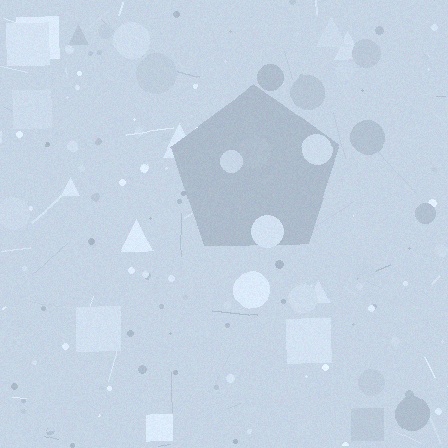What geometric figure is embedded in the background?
A pentagon is embedded in the background.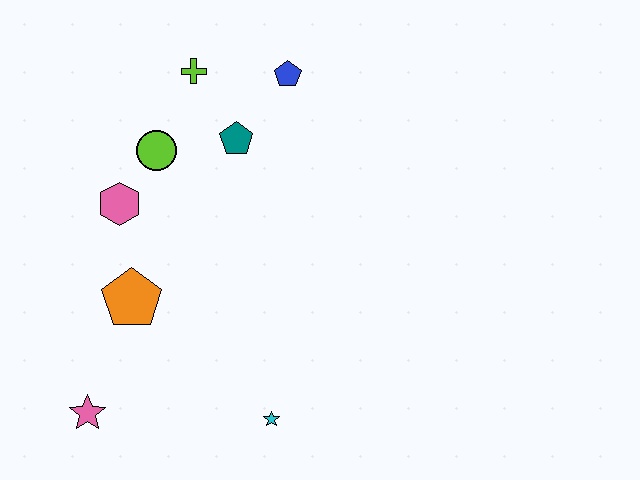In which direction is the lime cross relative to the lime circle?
The lime cross is above the lime circle.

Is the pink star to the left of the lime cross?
Yes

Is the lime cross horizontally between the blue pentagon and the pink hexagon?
Yes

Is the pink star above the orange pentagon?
No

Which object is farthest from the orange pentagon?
The blue pentagon is farthest from the orange pentagon.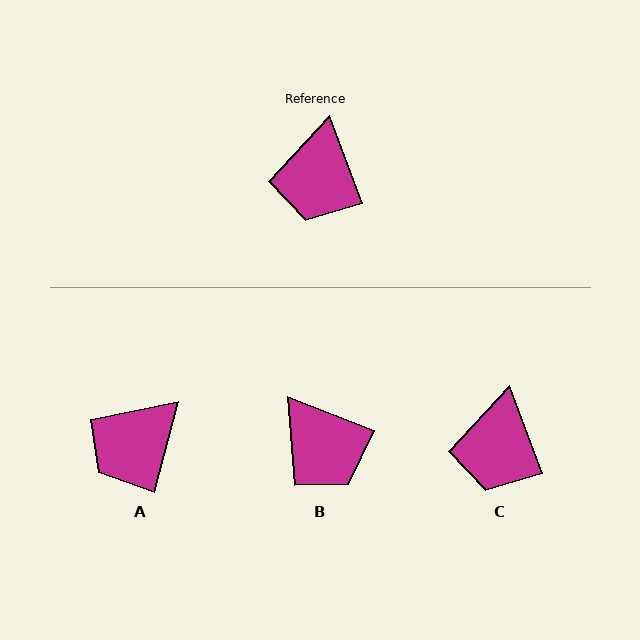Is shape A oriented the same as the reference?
No, it is off by about 35 degrees.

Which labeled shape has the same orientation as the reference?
C.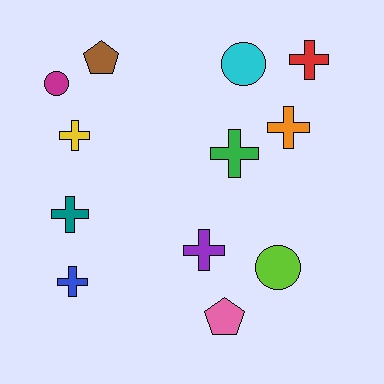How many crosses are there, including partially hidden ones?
There are 7 crosses.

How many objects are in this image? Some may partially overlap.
There are 12 objects.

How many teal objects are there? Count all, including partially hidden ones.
There is 1 teal object.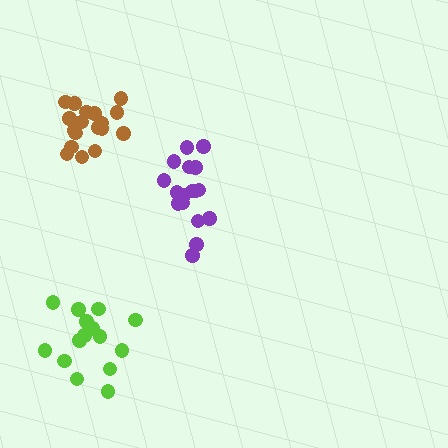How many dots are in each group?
Group 1: 18 dots, Group 2: 15 dots, Group 3: 18 dots (51 total).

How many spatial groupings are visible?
There are 3 spatial groupings.